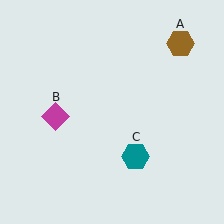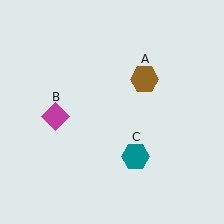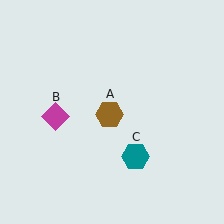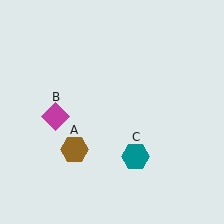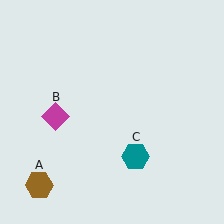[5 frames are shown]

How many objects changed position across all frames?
1 object changed position: brown hexagon (object A).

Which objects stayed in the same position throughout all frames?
Magenta diamond (object B) and teal hexagon (object C) remained stationary.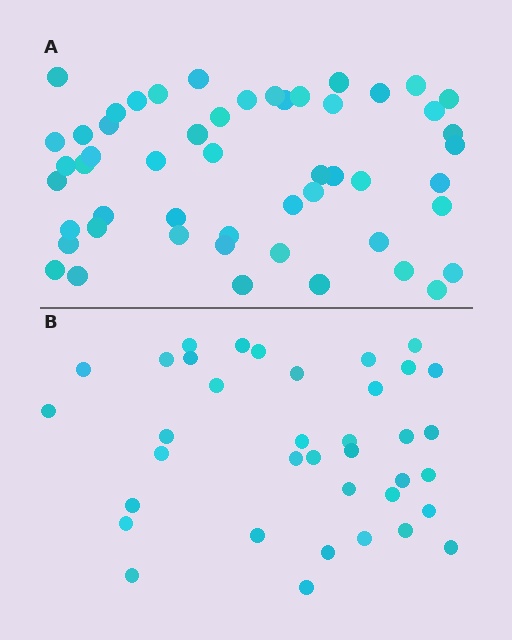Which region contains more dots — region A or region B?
Region A (the top region) has more dots.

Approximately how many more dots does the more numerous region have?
Region A has approximately 15 more dots than region B.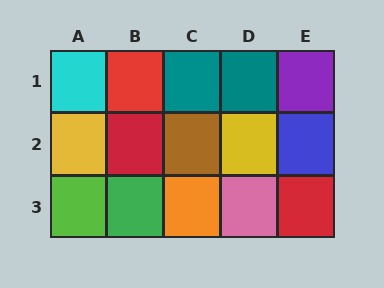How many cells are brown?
1 cell is brown.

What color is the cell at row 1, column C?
Teal.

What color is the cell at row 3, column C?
Orange.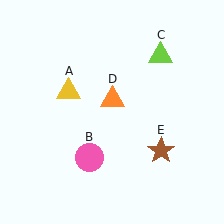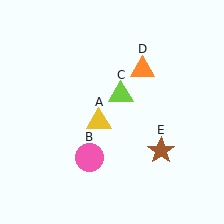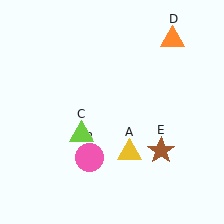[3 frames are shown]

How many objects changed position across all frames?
3 objects changed position: yellow triangle (object A), lime triangle (object C), orange triangle (object D).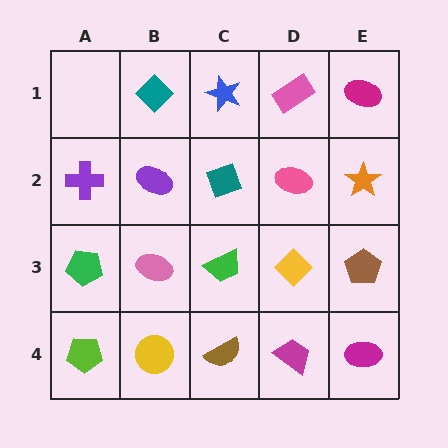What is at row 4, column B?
A yellow circle.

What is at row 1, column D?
A pink rectangle.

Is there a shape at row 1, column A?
No, that cell is empty.